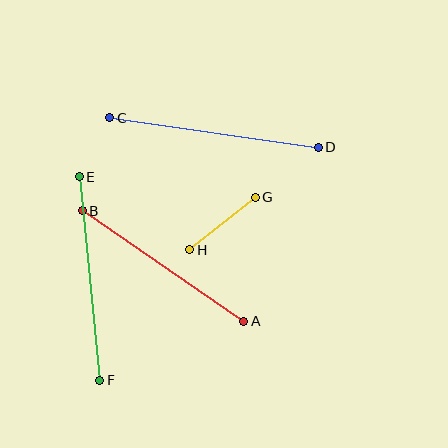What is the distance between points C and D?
The distance is approximately 211 pixels.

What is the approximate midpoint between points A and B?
The midpoint is at approximately (163, 266) pixels.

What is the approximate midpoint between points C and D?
The midpoint is at approximately (214, 133) pixels.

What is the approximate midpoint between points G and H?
The midpoint is at approximately (222, 224) pixels.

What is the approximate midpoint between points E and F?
The midpoint is at approximately (89, 278) pixels.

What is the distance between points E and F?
The distance is approximately 205 pixels.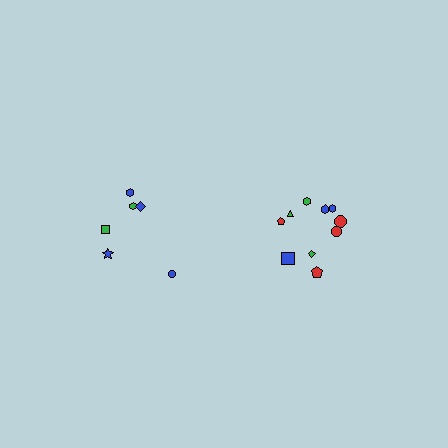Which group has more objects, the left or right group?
The right group.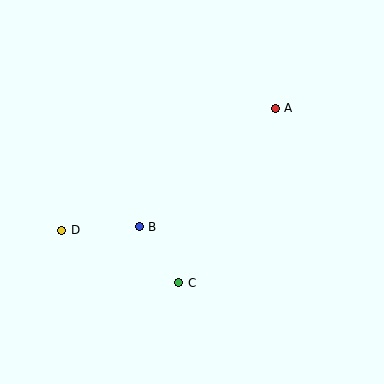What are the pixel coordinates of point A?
Point A is at (275, 108).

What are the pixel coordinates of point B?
Point B is at (139, 227).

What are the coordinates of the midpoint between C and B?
The midpoint between C and B is at (159, 255).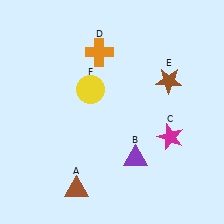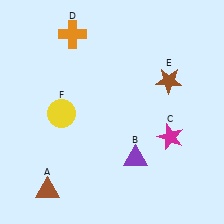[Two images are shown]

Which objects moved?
The objects that moved are: the brown triangle (A), the orange cross (D), the yellow circle (F).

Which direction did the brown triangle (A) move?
The brown triangle (A) moved left.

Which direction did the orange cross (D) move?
The orange cross (D) moved left.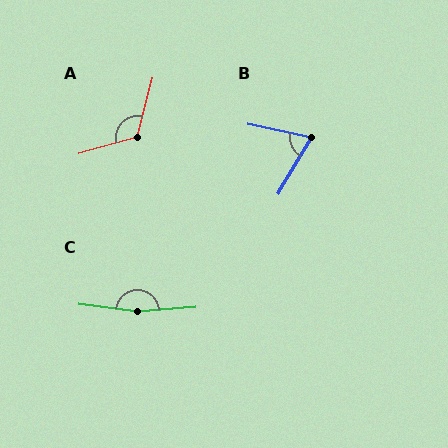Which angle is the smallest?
B, at approximately 72 degrees.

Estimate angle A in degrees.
Approximately 120 degrees.